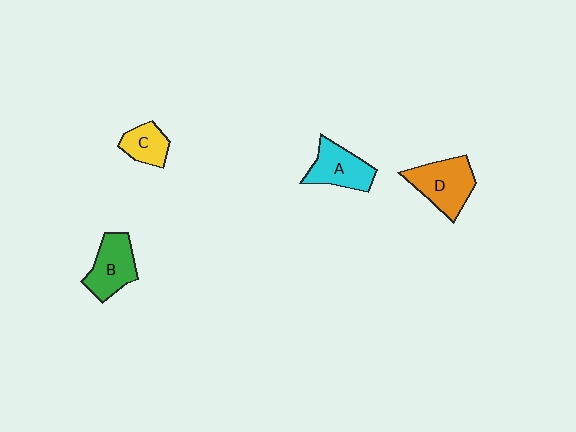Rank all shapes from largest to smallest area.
From largest to smallest: D (orange), B (green), A (cyan), C (yellow).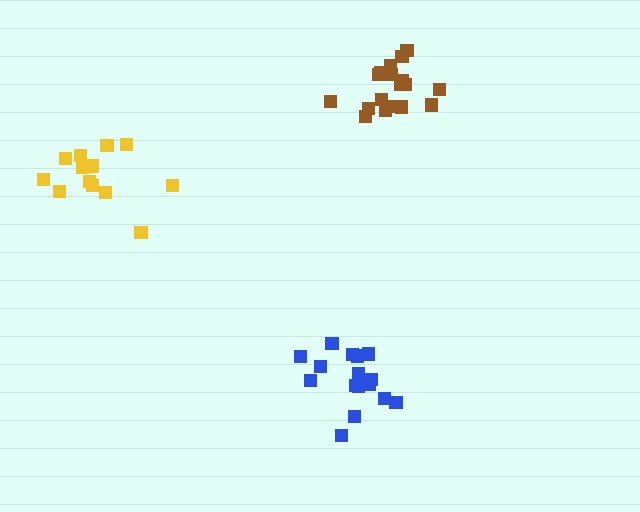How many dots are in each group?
Group 1: 19 dots, Group 2: 18 dots, Group 3: 13 dots (50 total).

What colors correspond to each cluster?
The clusters are colored: brown, blue, yellow.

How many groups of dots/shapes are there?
There are 3 groups.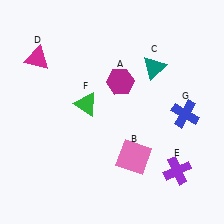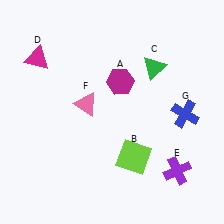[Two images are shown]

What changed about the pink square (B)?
In Image 1, B is pink. In Image 2, it changed to lime.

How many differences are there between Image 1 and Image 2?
There are 3 differences between the two images.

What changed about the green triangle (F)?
In Image 1, F is green. In Image 2, it changed to pink.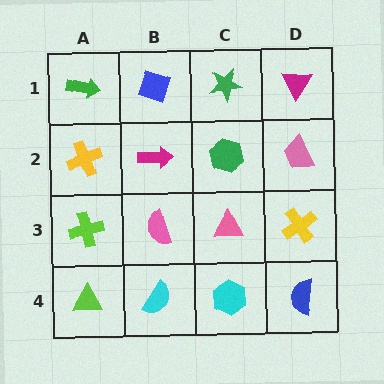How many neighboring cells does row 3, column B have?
4.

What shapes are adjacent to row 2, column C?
A green star (row 1, column C), a pink triangle (row 3, column C), a magenta arrow (row 2, column B), a pink trapezoid (row 2, column D).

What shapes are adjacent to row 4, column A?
A lime cross (row 3, column A), a cyan semicircle (row 4, column B).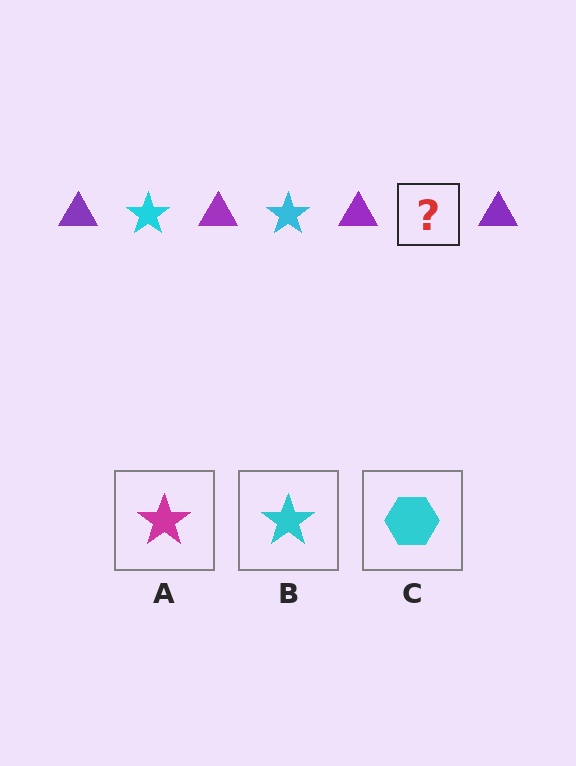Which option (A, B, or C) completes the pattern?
B.